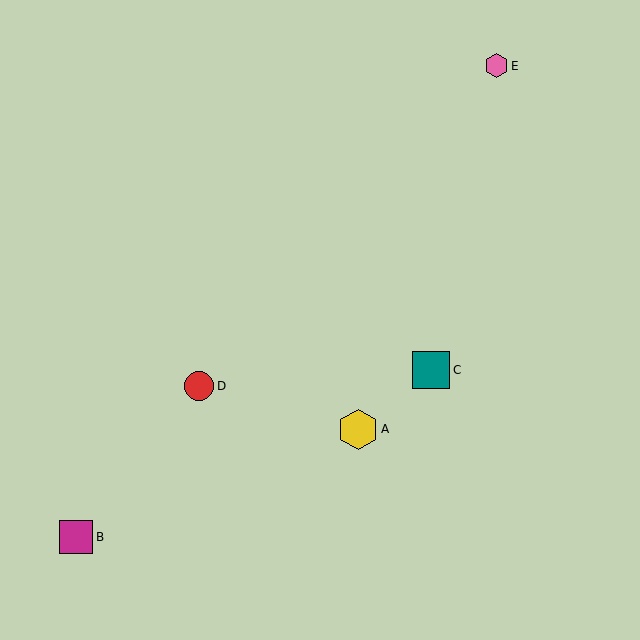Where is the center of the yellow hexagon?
The center of the yellow hexagon is at (358, 429).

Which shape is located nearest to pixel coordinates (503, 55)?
The pink hexagon (labeled E) at (496, 66) is nearest to that location.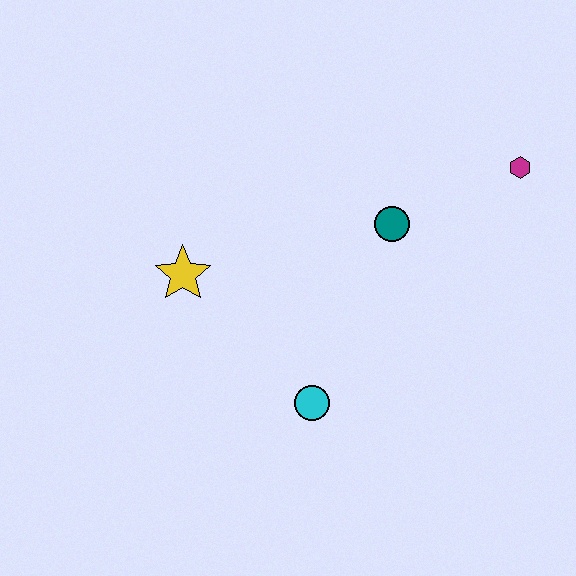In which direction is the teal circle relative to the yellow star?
The teal circle is to the right of the yellow star.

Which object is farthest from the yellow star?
The magenta hexagon is farthest from the yellow star.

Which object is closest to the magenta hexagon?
The teal circle is closest to the magenta hexagon.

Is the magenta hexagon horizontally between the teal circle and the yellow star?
No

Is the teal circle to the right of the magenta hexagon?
No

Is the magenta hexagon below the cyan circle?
No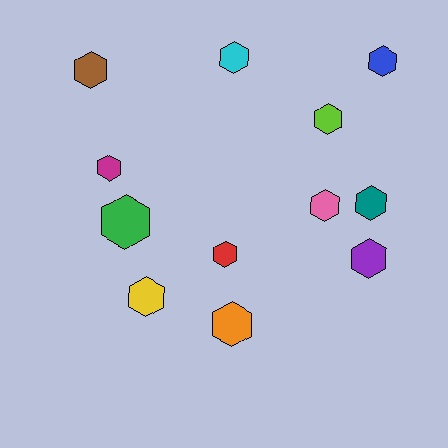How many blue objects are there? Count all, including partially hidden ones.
There is 1 blue object.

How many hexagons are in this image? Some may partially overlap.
There are 12 hexagons.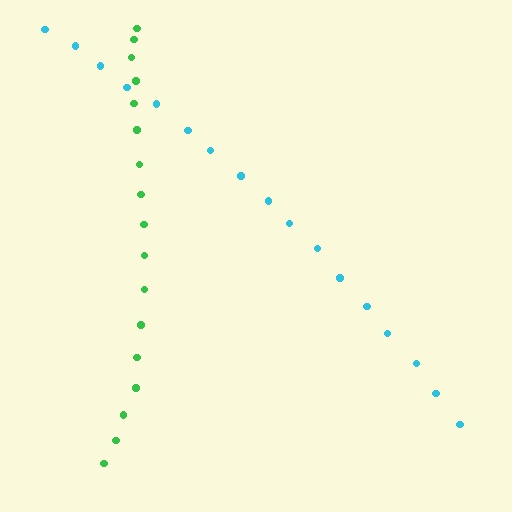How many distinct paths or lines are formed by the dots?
There are 2 distinct paths.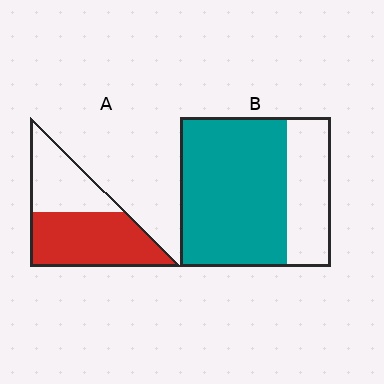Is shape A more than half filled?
Yes.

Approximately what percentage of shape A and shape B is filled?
A is approximately 60% and B is approximately 70%.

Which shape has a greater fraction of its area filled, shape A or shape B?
Shape B.